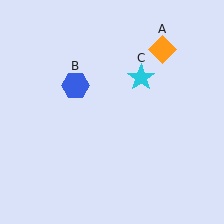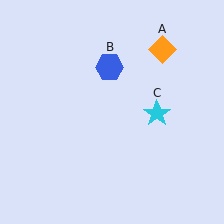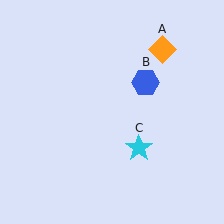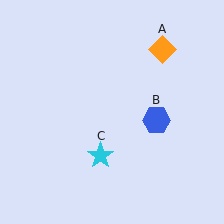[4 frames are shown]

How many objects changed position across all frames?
2 objects changed position: blue hexagon (object B), cyan star (object C).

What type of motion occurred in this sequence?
The blue hexagon (object B), cyan star (object C) rotated clockwise around the center of the scene.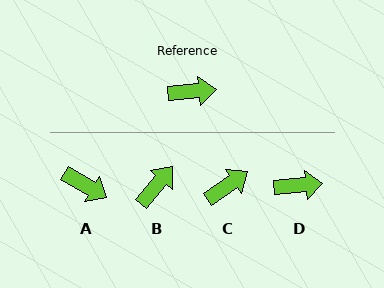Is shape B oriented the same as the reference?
No, it is off by about 45 degrees.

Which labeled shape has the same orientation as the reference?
D.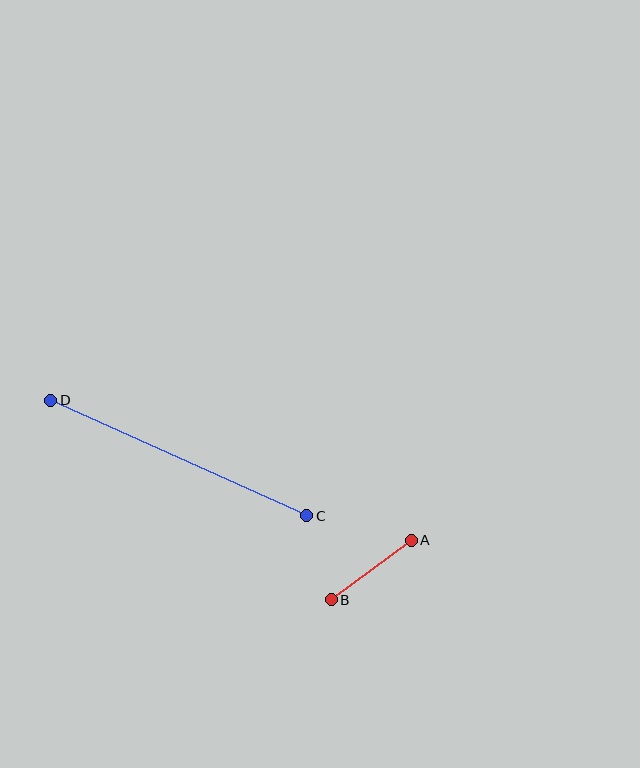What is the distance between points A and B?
The distance is approximately 99 pixels.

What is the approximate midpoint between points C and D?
The midpoint is at approximately (179, 458) pixels.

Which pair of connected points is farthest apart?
Points C and D are farthest apart.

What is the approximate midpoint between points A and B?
The midpoint is at approximately (371, 570) pixels.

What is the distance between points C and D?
The distance is approximately 281 pixels.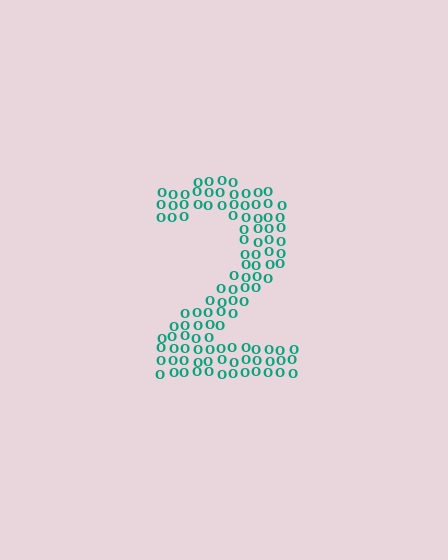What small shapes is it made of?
It is made of small letter O's.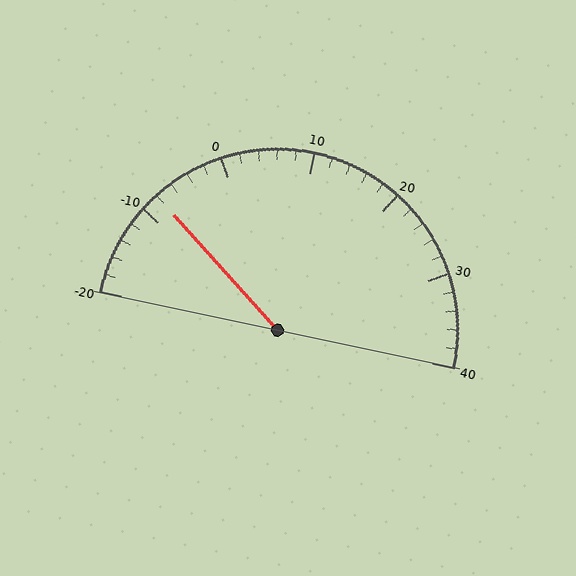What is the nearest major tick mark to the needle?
The nearest major tick mark is -10.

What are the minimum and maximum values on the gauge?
The gauge ranges from -20 to 40.